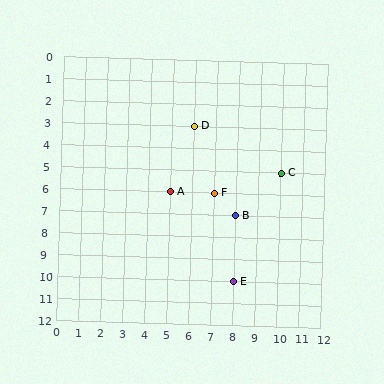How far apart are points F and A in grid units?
Points F and A are 2 columns apart.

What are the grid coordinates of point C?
Point C is at grid coordinates (10, 5).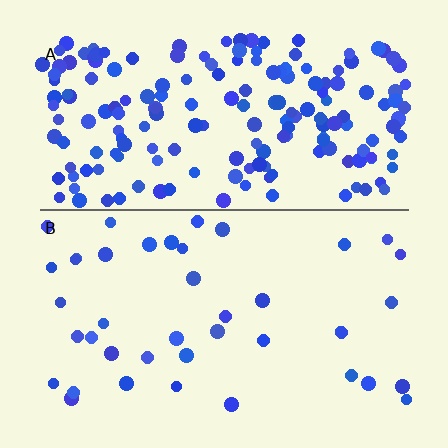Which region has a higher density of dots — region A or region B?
A (the top).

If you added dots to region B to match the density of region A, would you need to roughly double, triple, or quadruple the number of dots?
Approximately quadruple.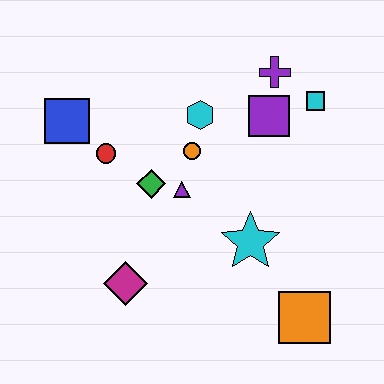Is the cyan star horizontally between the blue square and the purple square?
Yes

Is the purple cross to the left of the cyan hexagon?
No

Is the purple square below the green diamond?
No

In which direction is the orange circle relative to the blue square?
The orange circle is to the right of the blue square.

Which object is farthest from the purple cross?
The magenta diamond is farthest from the purple cross.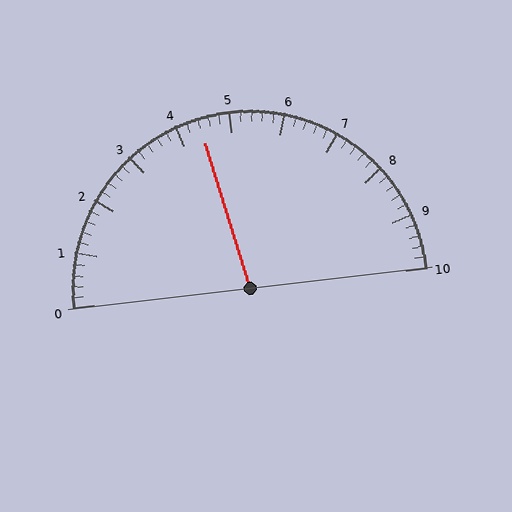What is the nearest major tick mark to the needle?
The nearest major tick mark is 4.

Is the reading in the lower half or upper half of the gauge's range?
The reading is in the lower half of the range (0 to 10).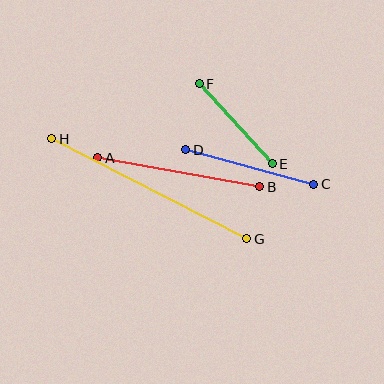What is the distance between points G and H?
The distance is approximately 219 pixels.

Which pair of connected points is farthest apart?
Points G and H are farthest apart.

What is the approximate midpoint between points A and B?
The midpoint is at approximately (179, 172) pixels.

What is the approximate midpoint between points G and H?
The midpoint is at approximately (149, 189) pixels.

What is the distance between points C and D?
The distance is approximately 133 pixels.